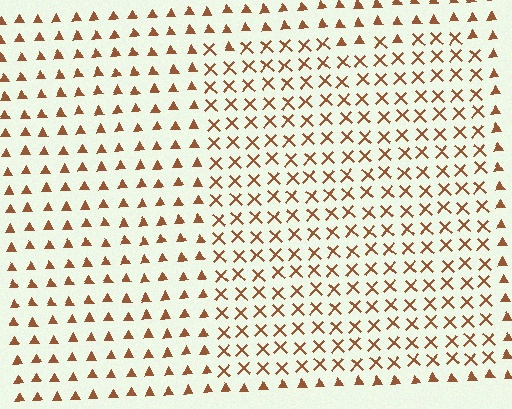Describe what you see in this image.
The image is filled with small brown elements arranged in a uniform grid. A rectangle-shaped region contains X marks, while the surrounding area contains triangles. The boundary is defined purely by the change in element shape.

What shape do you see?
I see a rectangle.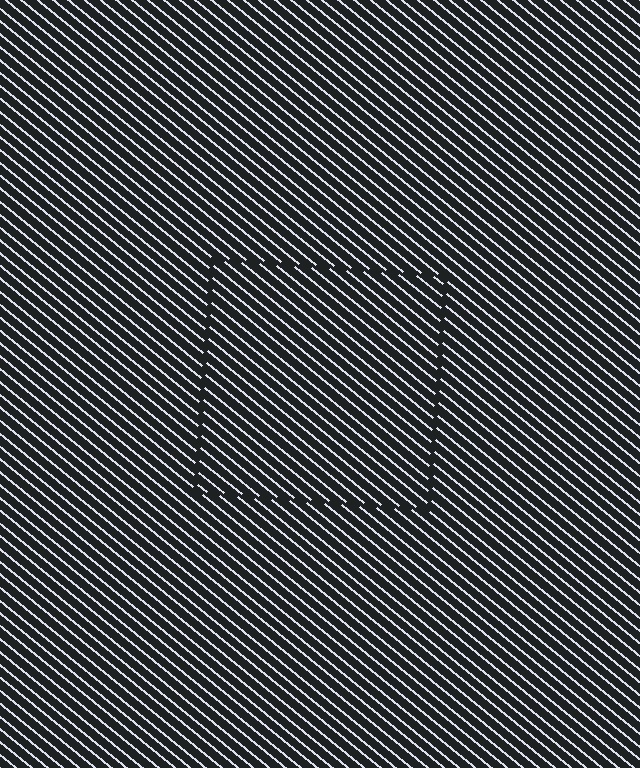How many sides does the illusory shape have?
4 sides — the line-ends trace a square.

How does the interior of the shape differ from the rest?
The interior of the shape contains the same grating, shifted by half a period — the contour is defined by the phase discontinuity where line-ends from the inner and outer gratings abut.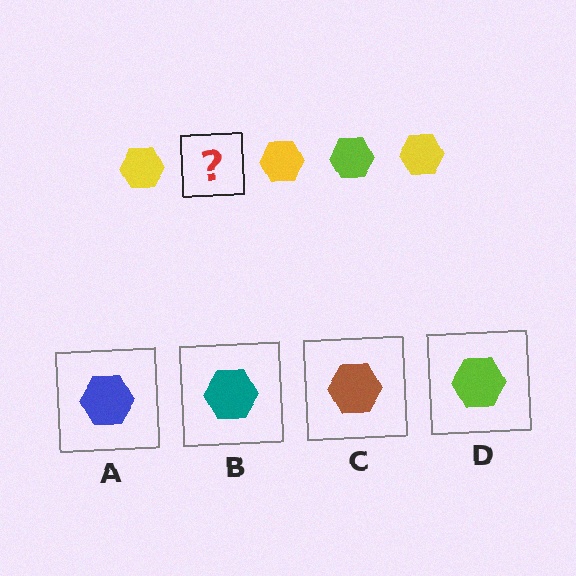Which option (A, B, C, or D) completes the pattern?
D.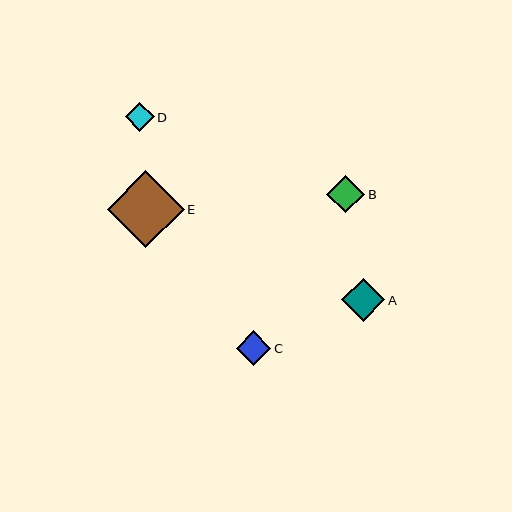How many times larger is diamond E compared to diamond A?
Diamond E is approximately 1.8 times the size of diamond A.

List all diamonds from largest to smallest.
From largest to smallest: E, A, B, C, D.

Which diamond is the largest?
Diamond E is the largest with a size of approximately 77 pixels.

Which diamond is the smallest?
Diamond D is the smallest with a size of approximately 29 pixels.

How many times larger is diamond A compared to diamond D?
Diamond A is approximately 1.5 times the size of diamond D.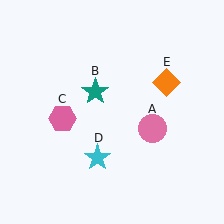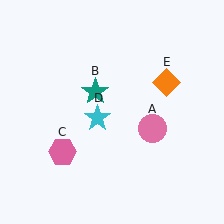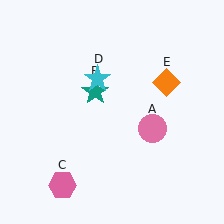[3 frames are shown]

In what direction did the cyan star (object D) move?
The cyan star (object D) moved up.